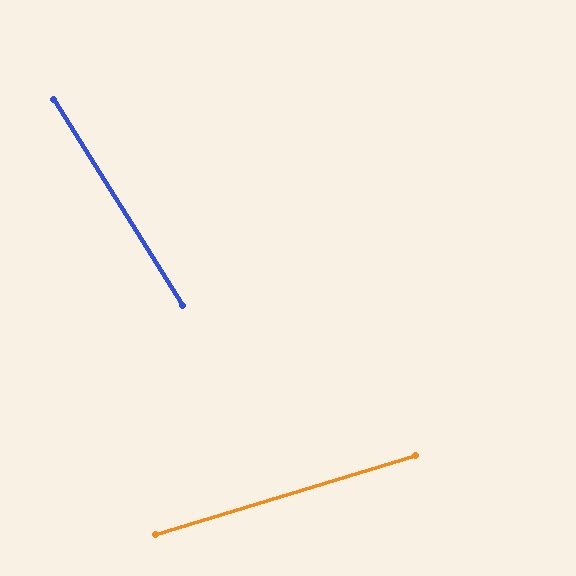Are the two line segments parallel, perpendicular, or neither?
Neither parallel nor perpendicular — they differ by about 75°.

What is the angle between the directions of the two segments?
Approximately 75 degrees.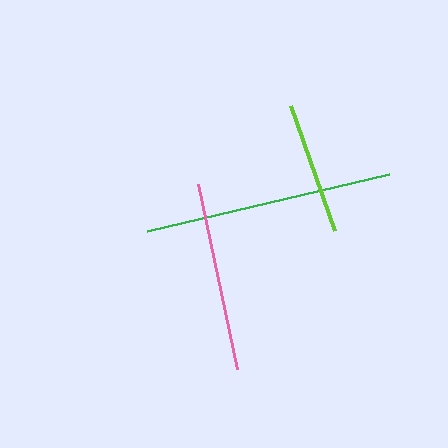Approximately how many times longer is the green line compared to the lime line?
The green line is approximately 1.9 times the length of the lime line.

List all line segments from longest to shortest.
From longest to shortest: green, pink, lime.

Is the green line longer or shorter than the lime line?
The green line is longer than the lime line.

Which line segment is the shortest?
The lime line is the shortest at approximately 133 pixels.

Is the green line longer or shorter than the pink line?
The green line is longer than the pink line.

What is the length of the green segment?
The green segment is approximately 249 pixels long.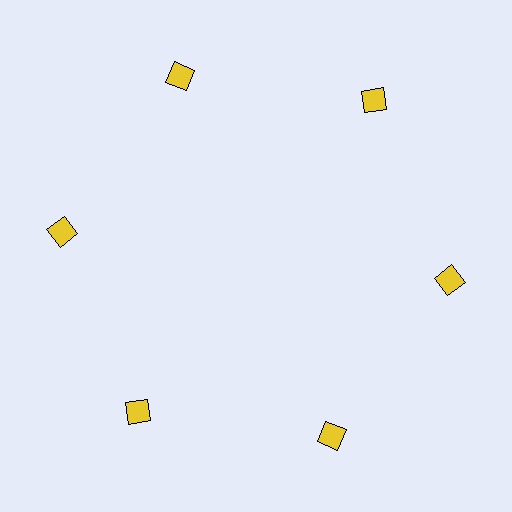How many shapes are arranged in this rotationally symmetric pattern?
There are 6 shapes, arranged in 6 groups of 1.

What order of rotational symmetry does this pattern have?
This pattern has 6-fold rotational symmetry.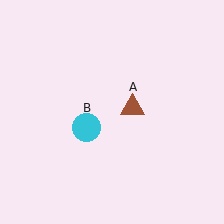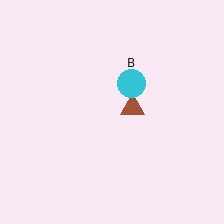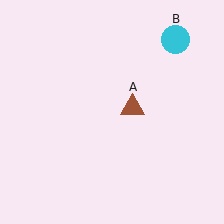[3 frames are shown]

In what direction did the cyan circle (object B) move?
The cyan circle (object B) moved up and to the right.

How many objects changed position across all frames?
1 object changed position: cyan circle (object B).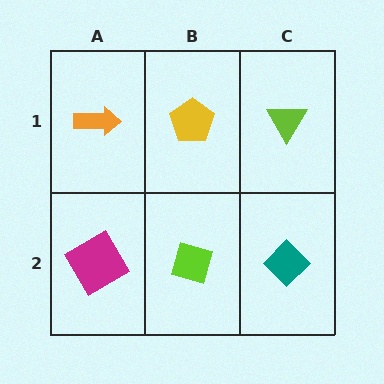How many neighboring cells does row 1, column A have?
2.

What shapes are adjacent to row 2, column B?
A yellow pentagon (row 1, column B), a magenta diamond (row 2, column A), a teal diamond (row 2, column C).